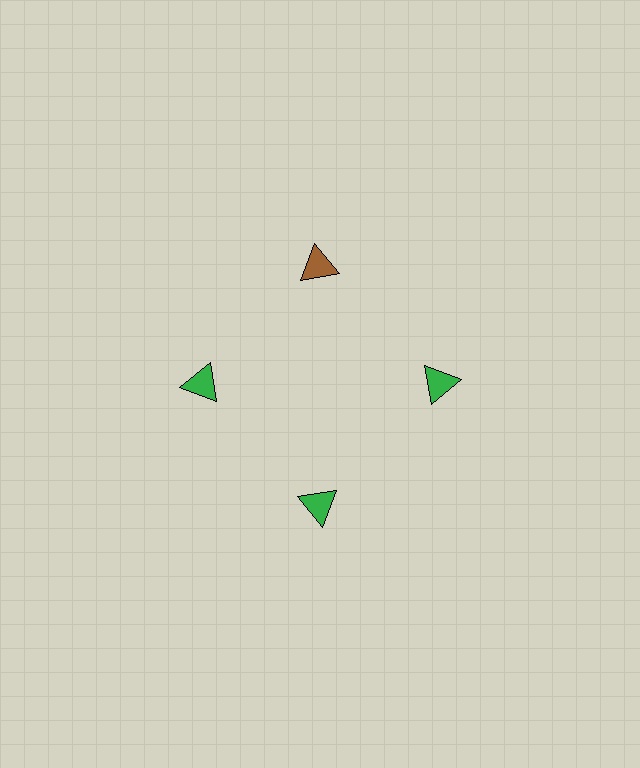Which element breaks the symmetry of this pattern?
The brown triangle at roughly the 12 o'clock position breaks the symmetry. All other shapes are green triangles.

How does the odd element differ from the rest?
It has a different color: brown instead of green.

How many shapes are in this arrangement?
There are 4 shapes arranged in a ring pattern.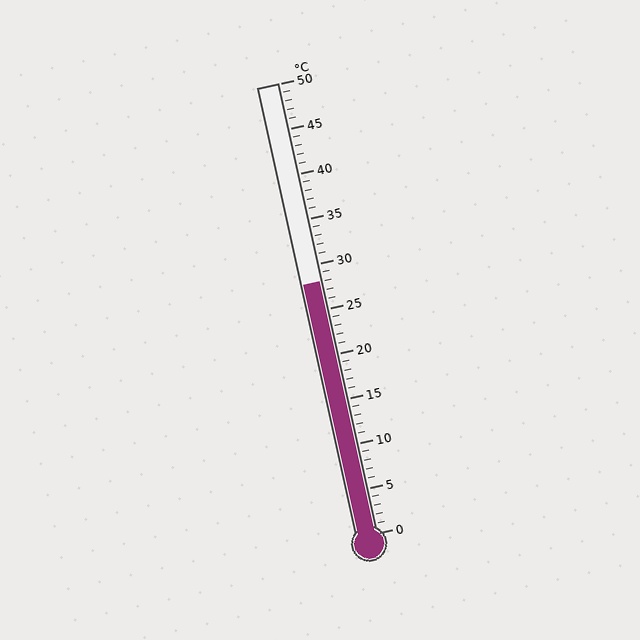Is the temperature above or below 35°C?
The temperature is below 35°C.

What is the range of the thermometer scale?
The thermometer scale ranges from 0°C to 50°C.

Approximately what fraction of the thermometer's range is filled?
The thermometer is filled to approximately 55% of its range.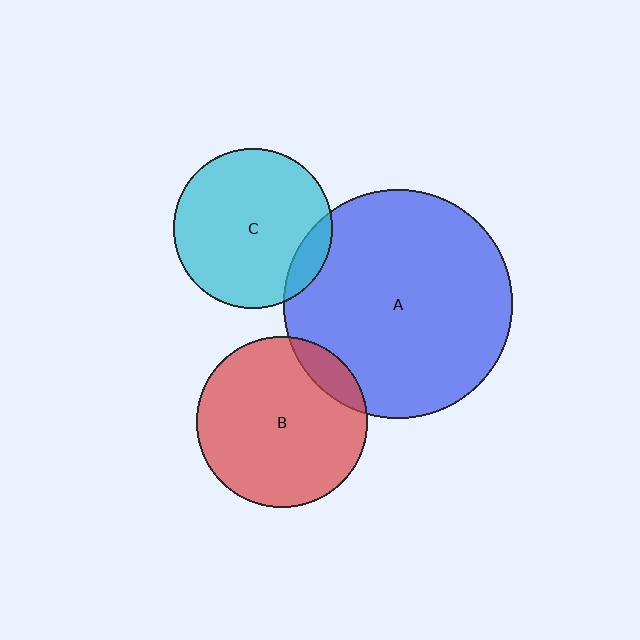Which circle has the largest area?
Circle A (blue).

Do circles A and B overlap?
Yes.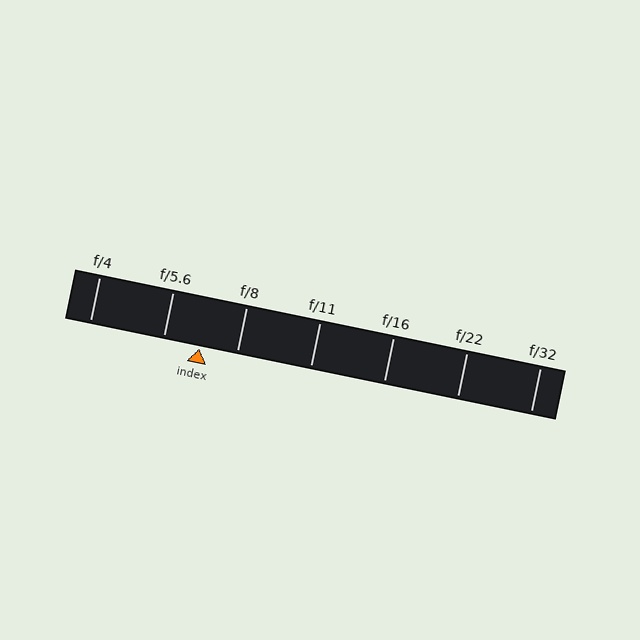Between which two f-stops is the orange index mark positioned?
The index mark is between f/5.6 and f/8.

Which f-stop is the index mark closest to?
The index mark is closest to f/8.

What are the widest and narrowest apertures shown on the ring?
The widest aperture shown is f/4 and the narrowest is f/32.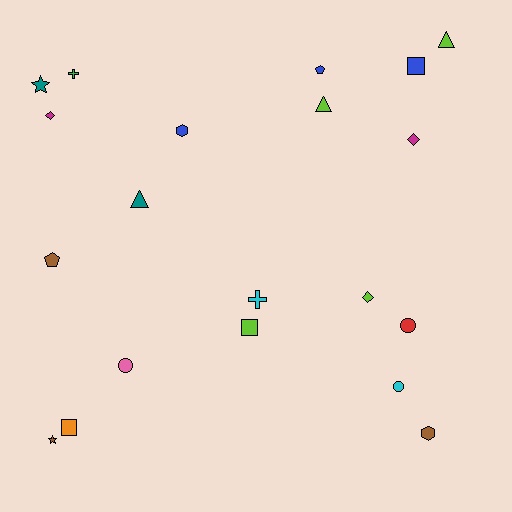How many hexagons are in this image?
There are 2 hexagons.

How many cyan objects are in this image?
There are 2 cyan objects.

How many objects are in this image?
There are 20 objects.